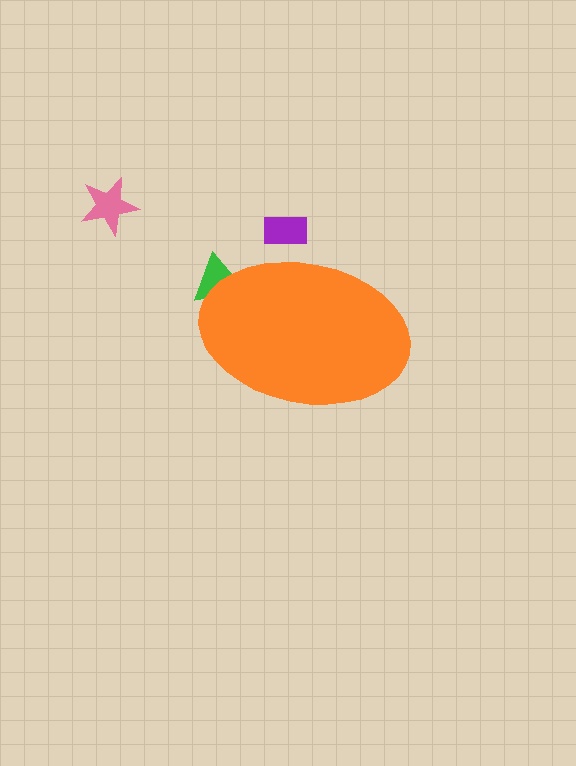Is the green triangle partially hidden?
Yes, the green triangle is partially hidden behind the orange ellipse.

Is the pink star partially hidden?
No, the pink star is fully visible.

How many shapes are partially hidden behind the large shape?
2 shapes are partially hidden.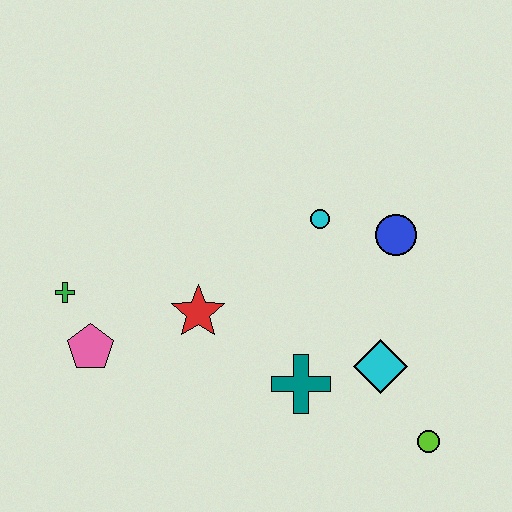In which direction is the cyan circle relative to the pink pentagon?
The cyan circle is to the right of the pink pentagon.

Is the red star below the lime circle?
No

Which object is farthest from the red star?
The lime circle is farthest from the red star.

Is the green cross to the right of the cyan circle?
No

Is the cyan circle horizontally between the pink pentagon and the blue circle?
Yes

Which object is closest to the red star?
The pink pentagon is closest to the red star.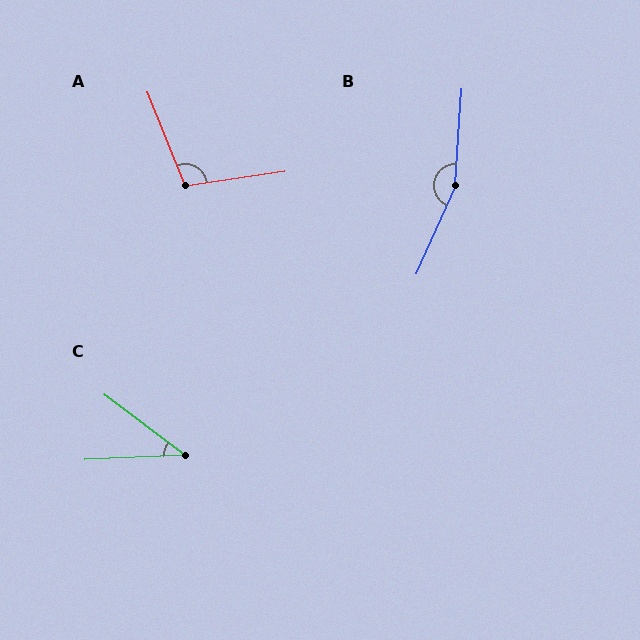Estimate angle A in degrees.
Approximately 103 degrees.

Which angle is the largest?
B, at approximately 160 degrees.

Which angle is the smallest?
C, at approximately 39 degrees.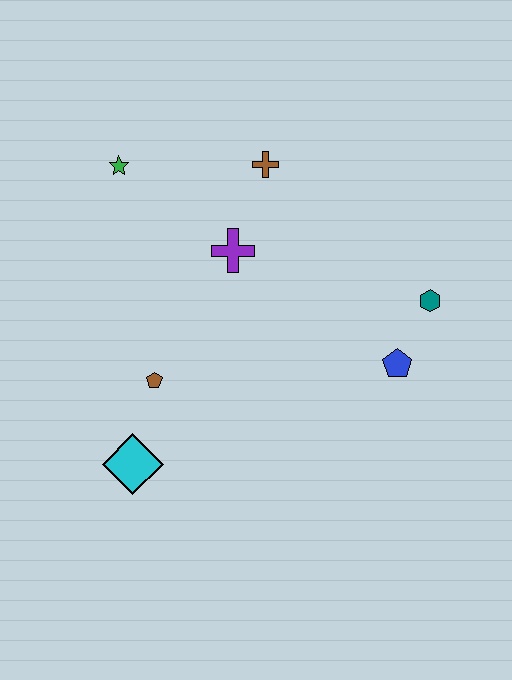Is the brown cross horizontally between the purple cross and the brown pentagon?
No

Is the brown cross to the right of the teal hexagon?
No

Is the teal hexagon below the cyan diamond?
No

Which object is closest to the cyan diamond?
The brown pentagon is closest to the cyan diamond.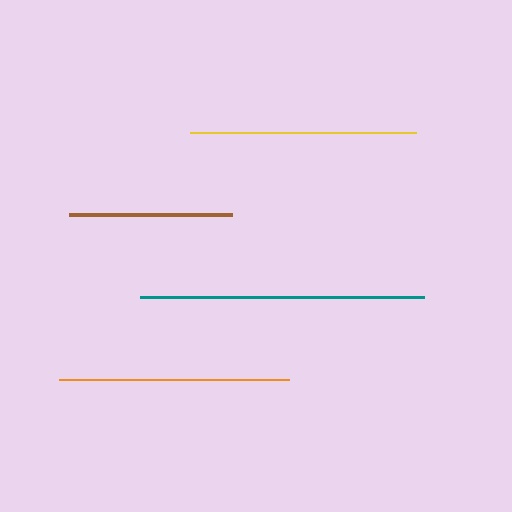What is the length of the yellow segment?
The yellow segment is approximately 226 pixels long.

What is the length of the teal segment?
The teal segment is approximately 284 pixels long.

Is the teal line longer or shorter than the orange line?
The teal line is longer than the orange line.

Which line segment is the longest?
The teal line is the longest at approximately 284 pixels.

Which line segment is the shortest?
The brown line is the shortest at approximately 163 pixels.